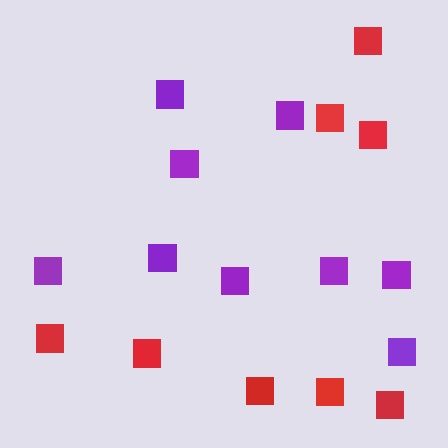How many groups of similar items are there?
There are 2 groups: one group of purple squares (9) and one group of red squares (8).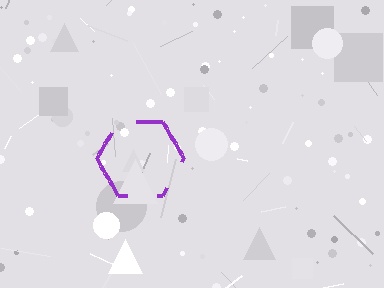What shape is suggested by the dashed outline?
The dashed outline suggests a hexagon.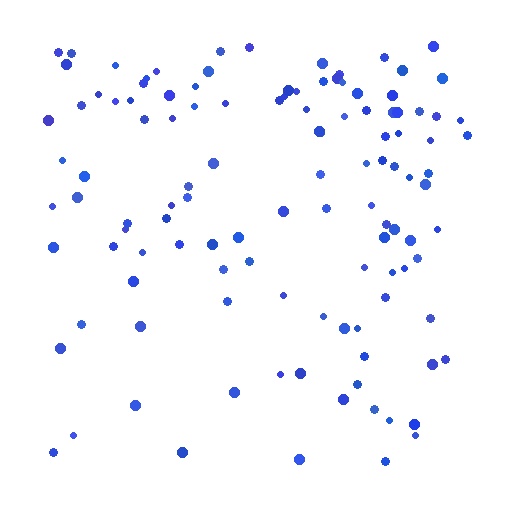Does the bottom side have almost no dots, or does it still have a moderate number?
Still a moderate number, just noticeably fewer than the top.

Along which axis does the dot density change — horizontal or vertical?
Vertical.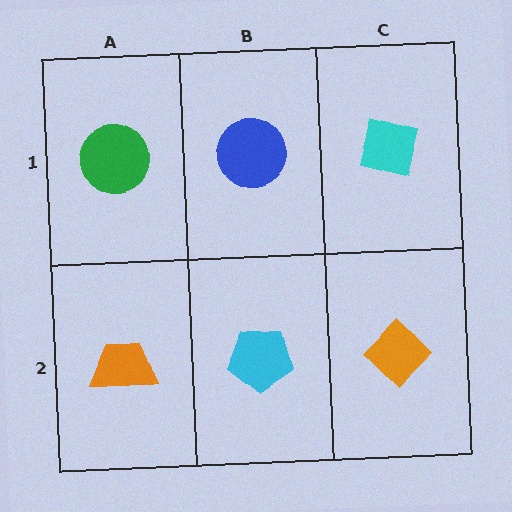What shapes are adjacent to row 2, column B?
A blue circle (row 1, column B), an orange trapezoid (row 2, column A), an orange diamond (row 2, column C).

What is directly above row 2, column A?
A green circle.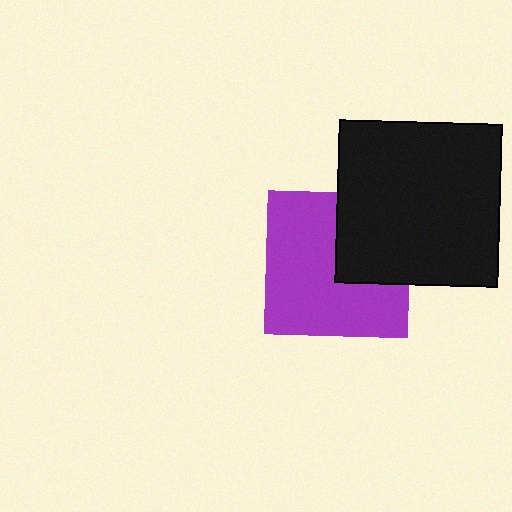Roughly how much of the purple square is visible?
Most of it is visible (roughly 67%).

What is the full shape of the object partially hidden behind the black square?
The partially hidden object is a purple square.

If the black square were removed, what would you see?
You would see the complete purple square.